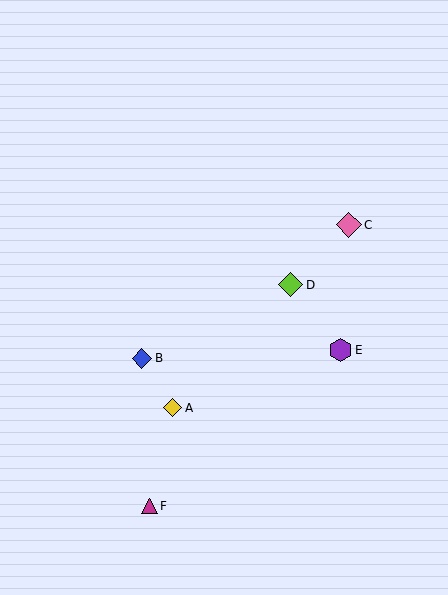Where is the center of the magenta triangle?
The center of the magenta triangle is at (149, 506).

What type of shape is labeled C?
Shape C is a pink diamond.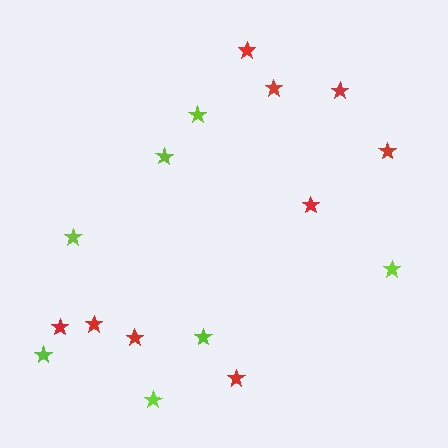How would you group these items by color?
There are 2 groups: one group of red stars (9) and one group of lime stars (7).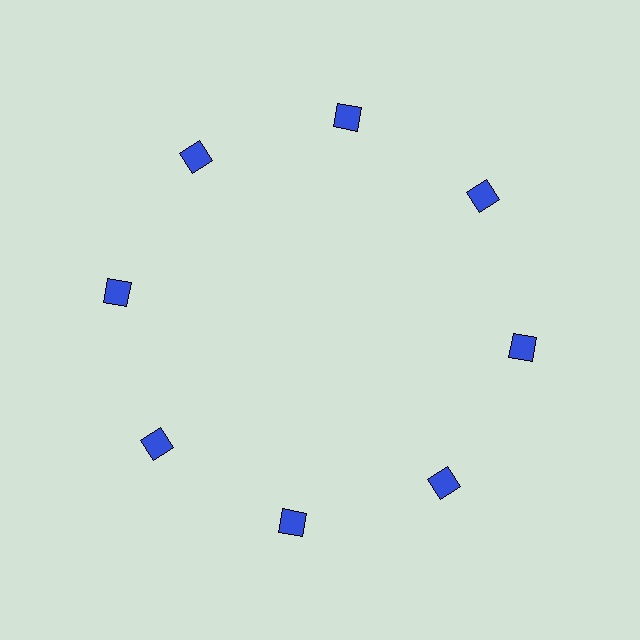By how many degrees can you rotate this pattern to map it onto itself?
The pattern maps onto itself every 45 degrees of rotation.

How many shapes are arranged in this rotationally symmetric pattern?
There are 8 shapes, arranged in 8 groups of 1.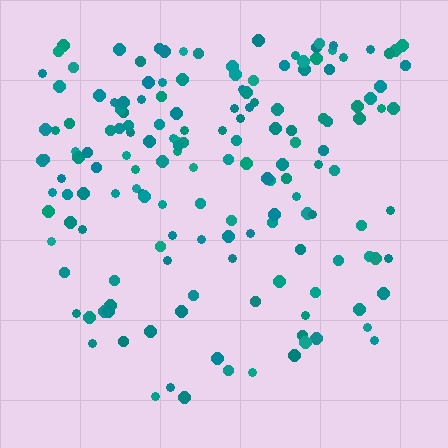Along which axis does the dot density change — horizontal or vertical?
Vertical.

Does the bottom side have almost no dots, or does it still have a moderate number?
Still a moderate number, just noticeably fewer than the top.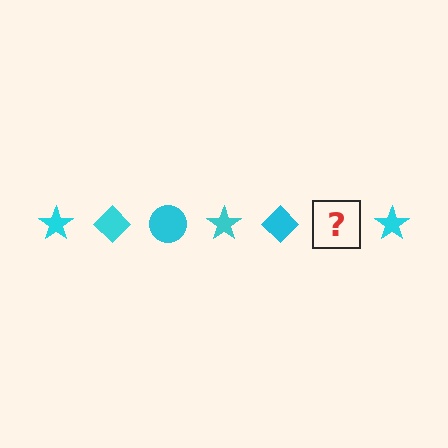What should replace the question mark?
The question mark should be replaced with a cyan circle.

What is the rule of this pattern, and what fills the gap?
The rule is that the pattern cycles through star, diamond, circle shapes in cyan. The gap should be filled with a cyan circle.